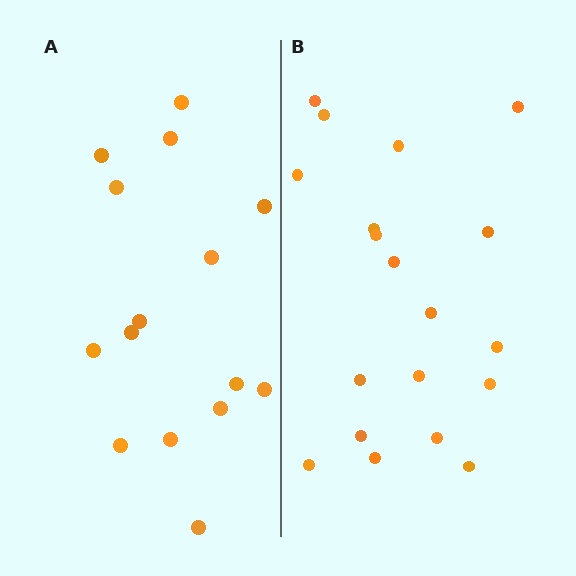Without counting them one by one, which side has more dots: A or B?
Region B (the right region) has more dots.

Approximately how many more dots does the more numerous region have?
Region B has about 4 more dots than region A.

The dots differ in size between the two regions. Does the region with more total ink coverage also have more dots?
No. Region A has more total ink coverage because its dots are larger, but region B actually contains more individual dots. Total area can be misleading — the number of items is what matters here.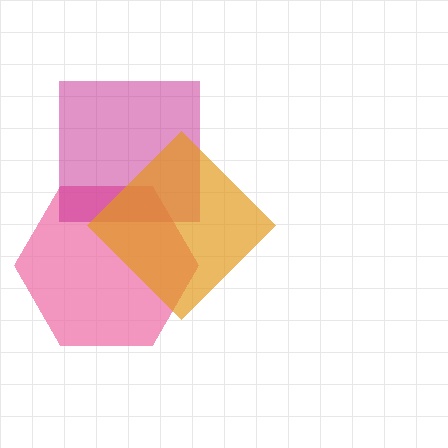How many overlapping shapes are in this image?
There are 3 overlapping shapes in the image.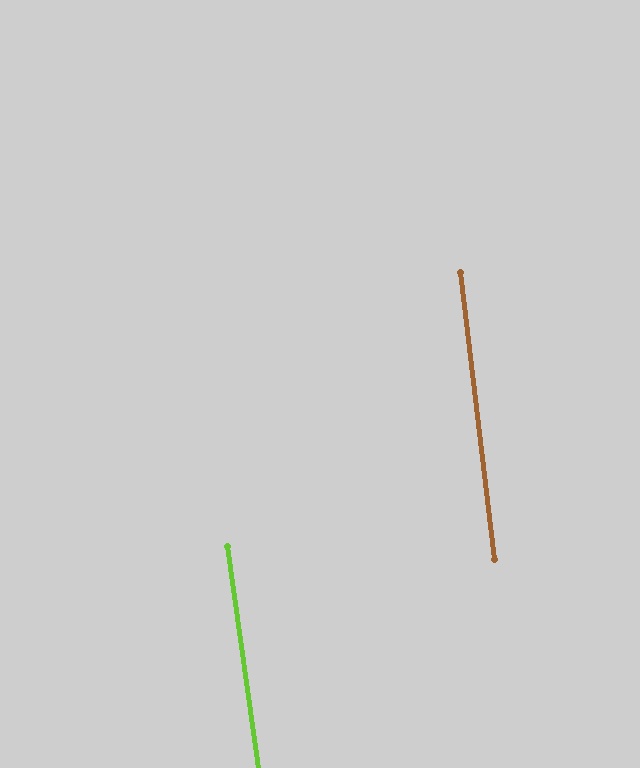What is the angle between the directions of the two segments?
Approximately 1 degree.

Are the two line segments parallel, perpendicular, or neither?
Parallel — their directions differ by only 1.3°.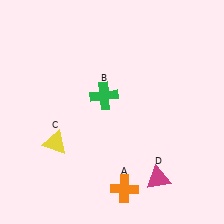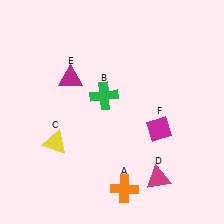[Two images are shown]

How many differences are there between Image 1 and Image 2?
There are 2 differences between the two images.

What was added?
A magenta triangle (E), a magenta diamond (F) were added in Image 2.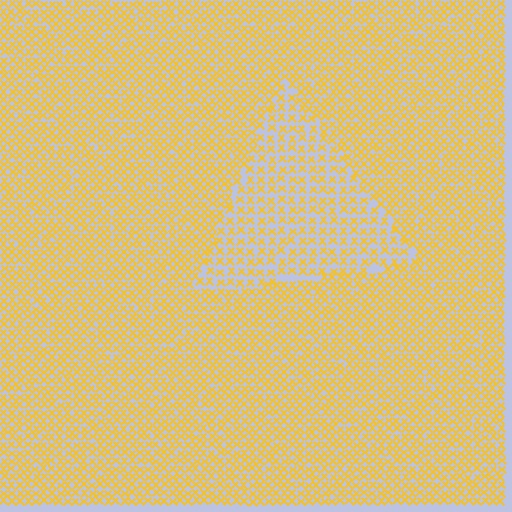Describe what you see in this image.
The image contains small yellow elements arranged at two different densities. A triangle-shaped region is visible where the elements are less densely packed than the surrounding area.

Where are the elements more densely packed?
The elements are more densely packed outside the triangle boundary.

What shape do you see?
I see a triangle.